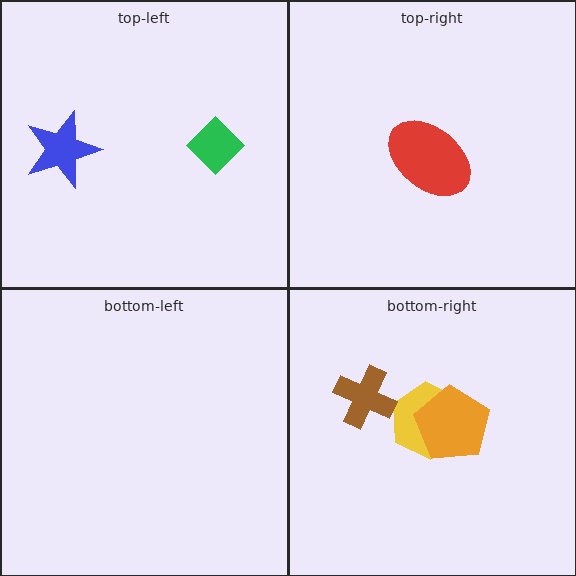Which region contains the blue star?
The top-left region.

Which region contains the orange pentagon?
The bottom-right region.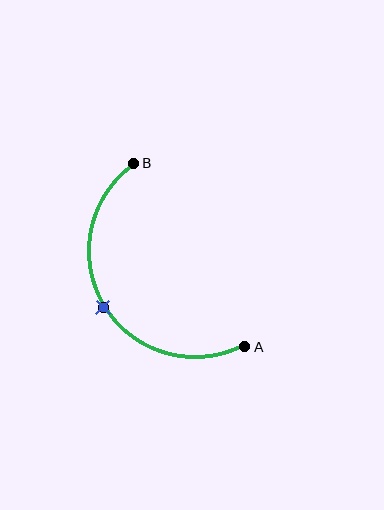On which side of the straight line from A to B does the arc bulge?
The arc bulges to the left of the straight line connecting A and B.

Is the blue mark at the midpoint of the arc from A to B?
Yes. The blue mark lies on the arc at equal arc-length from both A and B — it is the arc midpoint.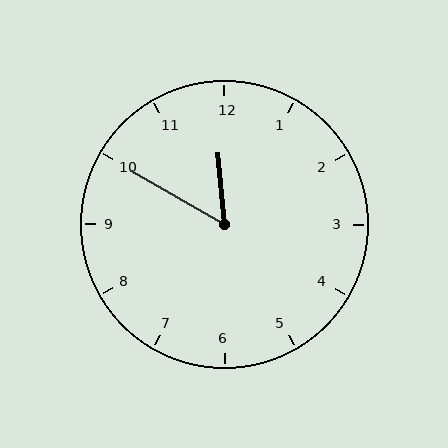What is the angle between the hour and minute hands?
Approximately 55 degrees.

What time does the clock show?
11:50.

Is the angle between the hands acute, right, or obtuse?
It is acute.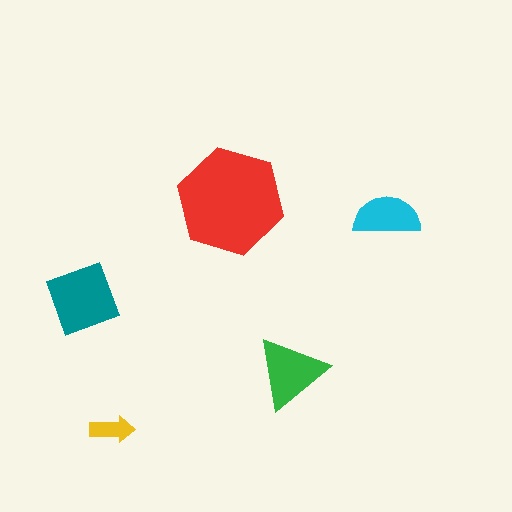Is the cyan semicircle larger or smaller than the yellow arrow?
Larger.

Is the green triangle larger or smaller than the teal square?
Smaller.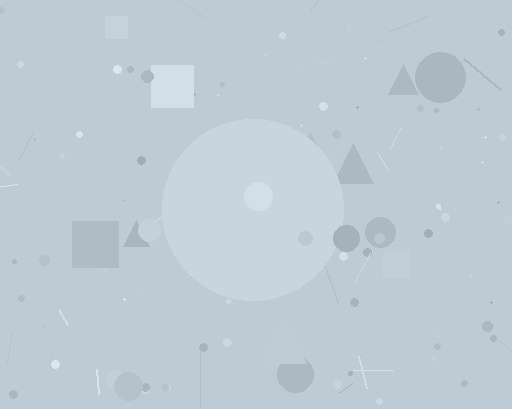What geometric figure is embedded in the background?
A circle is embedded in the background.